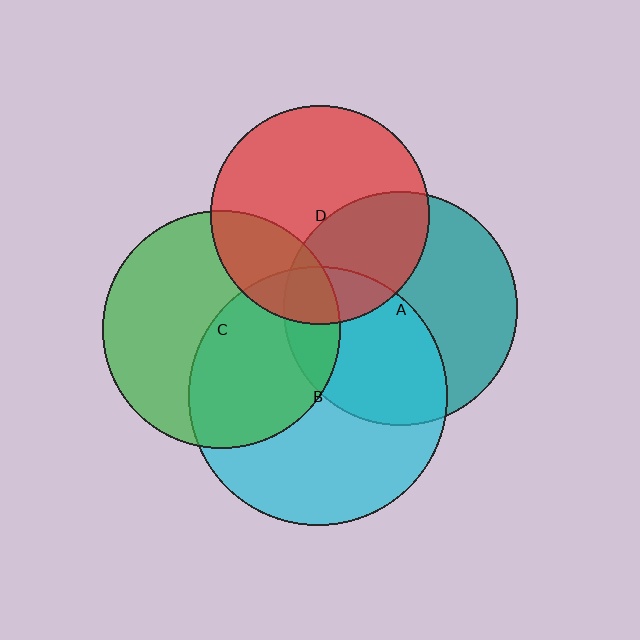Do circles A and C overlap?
Yes.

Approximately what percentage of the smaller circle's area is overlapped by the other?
Approximately 15%.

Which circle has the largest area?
Circle B (cyan).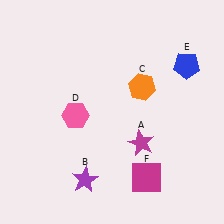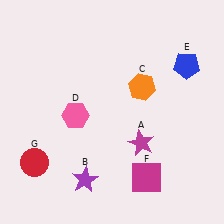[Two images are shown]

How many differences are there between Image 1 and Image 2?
There is 1 difference between the two images.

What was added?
A red circle (G) was added in Image 2.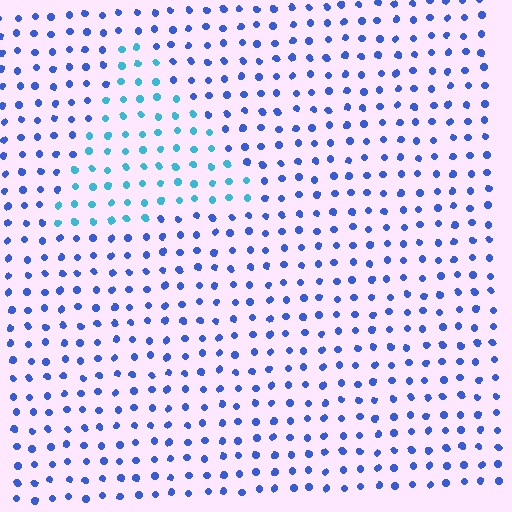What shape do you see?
I see a triangle.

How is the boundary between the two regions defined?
The boundary is defined purely by a slight shift in hue (about 37 degrees). Spacing, size, and orientation are identical on both sides.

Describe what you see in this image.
The image is filled with small blue elements in a uniform arrangement. A triangle-shaped region is visible where the elements are tinted to a slightly different hue, forming a subtle color boundary.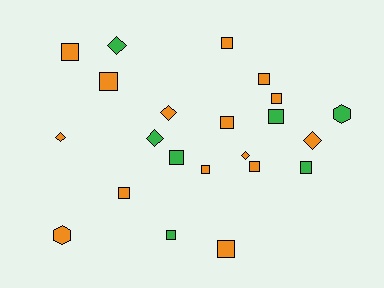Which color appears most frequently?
Orange, with 15 objects.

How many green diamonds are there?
There are 2 green diamonds.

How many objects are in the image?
There are 22 objects.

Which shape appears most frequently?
Square, with 14 objects.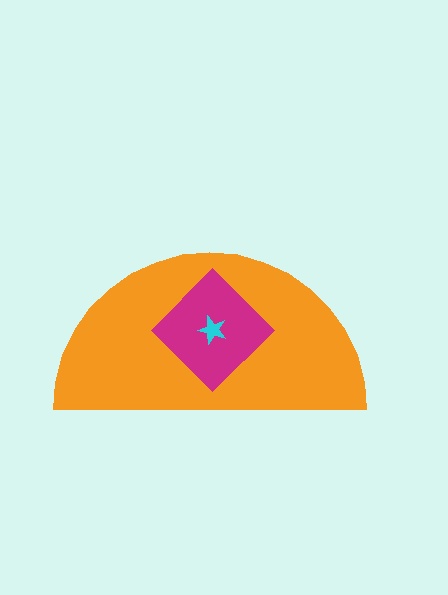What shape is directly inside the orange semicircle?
The magenta diamond.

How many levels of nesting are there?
3.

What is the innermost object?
The cyan star.